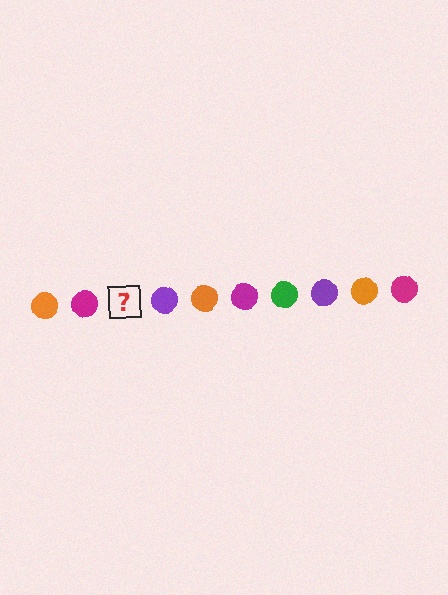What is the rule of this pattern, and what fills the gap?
The rule is that the pattern cycles through orange, magenta, green, purple circles. The gap should be filled with a green circle.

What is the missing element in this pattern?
The missing element is a green circle.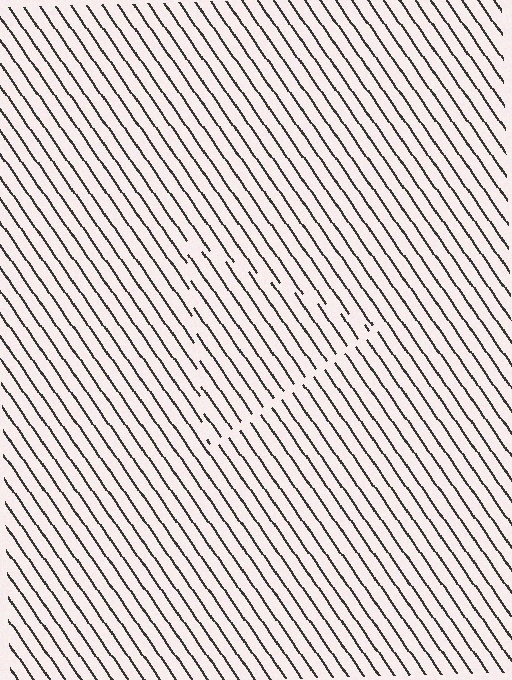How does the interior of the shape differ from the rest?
The interior of the shape contains the same grating, shifted by half a period — the contour is defined by the phase discontinuity where line-ends from the inner and outer gratings abut.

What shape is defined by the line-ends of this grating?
An illusory triangle. The interior of the shape contains the same grating, shifted by half a period — the contour is defined by the phase discontinuity where line-ends from the inner and outer gratings abut.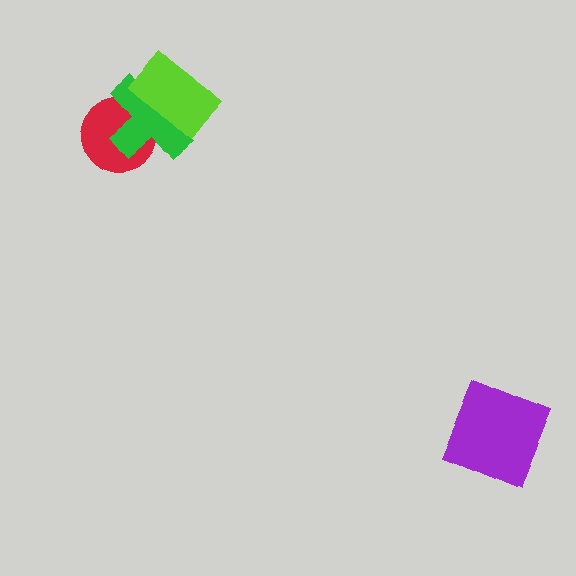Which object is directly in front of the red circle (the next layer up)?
The green cross is directly in front of the red circle.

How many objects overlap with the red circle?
2 objects overlap with the red circle.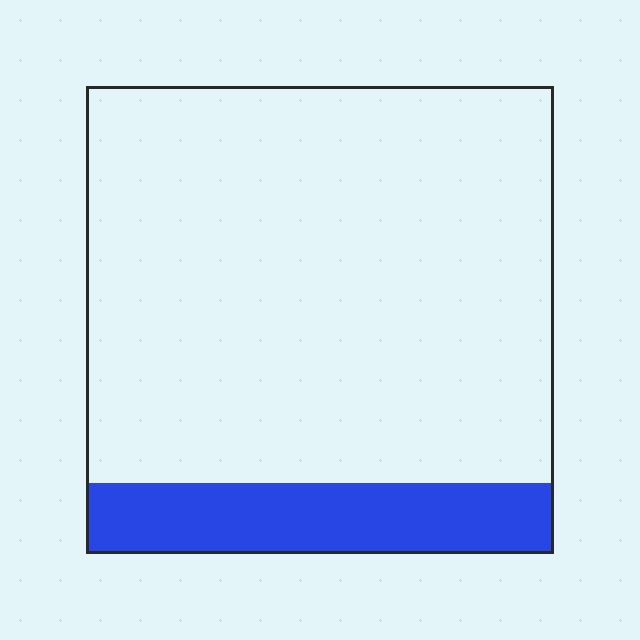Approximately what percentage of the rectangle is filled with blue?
Approximately 15%.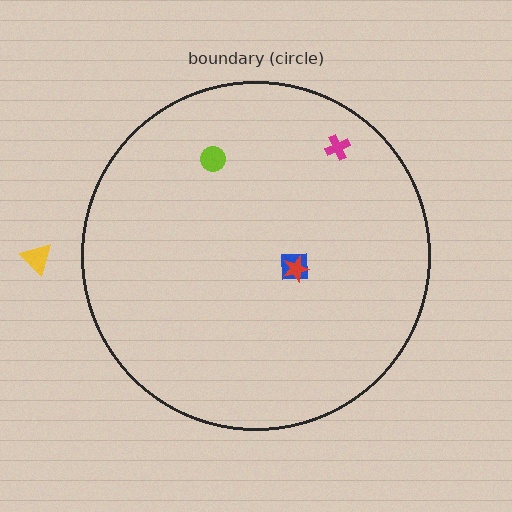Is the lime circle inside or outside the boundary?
Inside.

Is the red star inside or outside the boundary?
Inside.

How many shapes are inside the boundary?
4 inside, 1 outside.